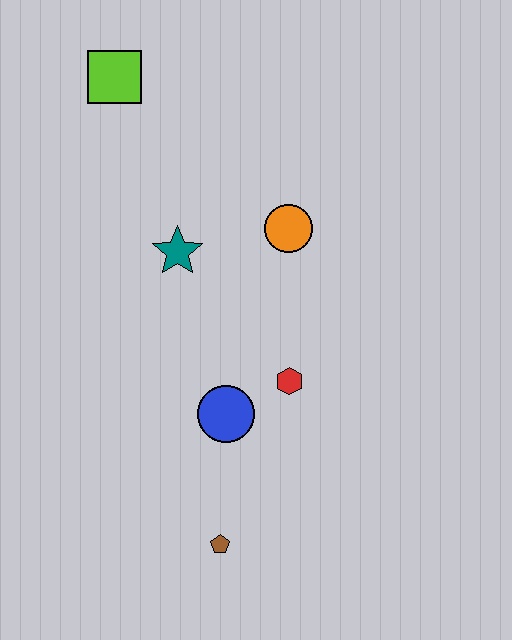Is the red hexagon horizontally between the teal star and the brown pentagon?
No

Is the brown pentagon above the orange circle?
No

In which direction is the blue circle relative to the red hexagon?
The blue circle is to the left of the red hexagon.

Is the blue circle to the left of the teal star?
No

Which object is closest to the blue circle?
The red hexagon is closest to the blue circle.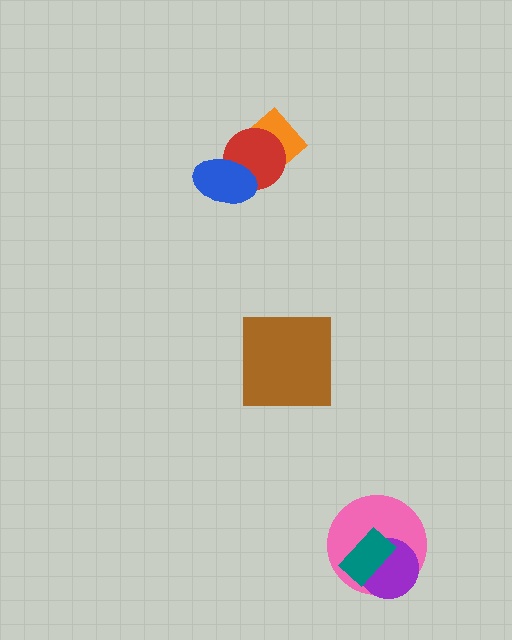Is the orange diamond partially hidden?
Yes, it is partially covered by another shape.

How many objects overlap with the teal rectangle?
2 objects overlap with the teal rectangle.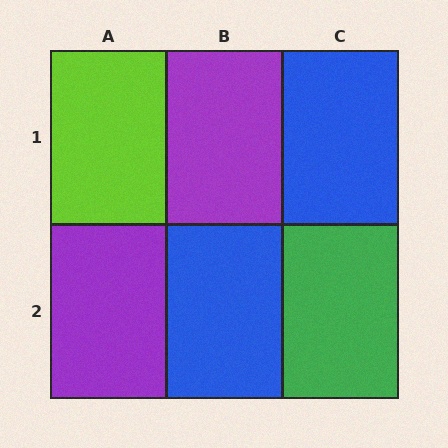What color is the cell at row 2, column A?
Purple.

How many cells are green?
1 cell is green.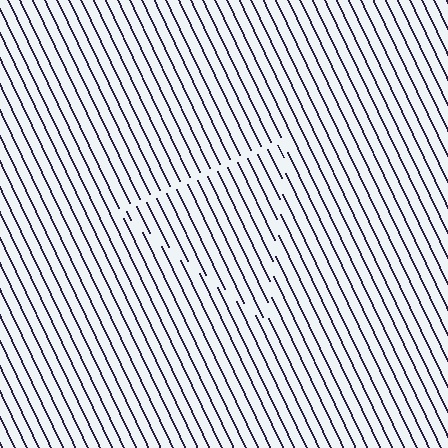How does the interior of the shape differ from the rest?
The interior of the shape contains the same grating, shifted by half a period — the contour is defined by the phase discontinuity where line-ends from the inner and outer gratings abut.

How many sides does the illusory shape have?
3 sides — the line-ends trace a triangle.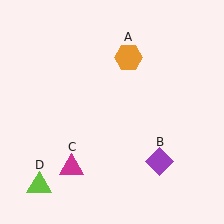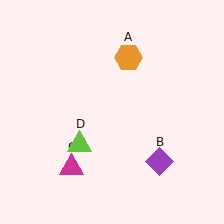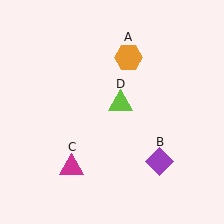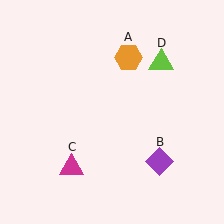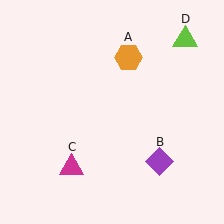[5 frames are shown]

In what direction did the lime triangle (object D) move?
The lime triangle (object D) moved up and to the right.